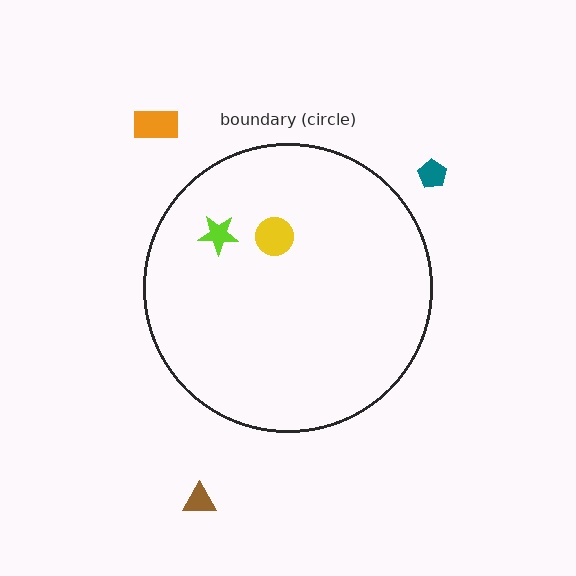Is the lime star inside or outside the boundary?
Inside.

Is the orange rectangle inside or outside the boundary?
Outside.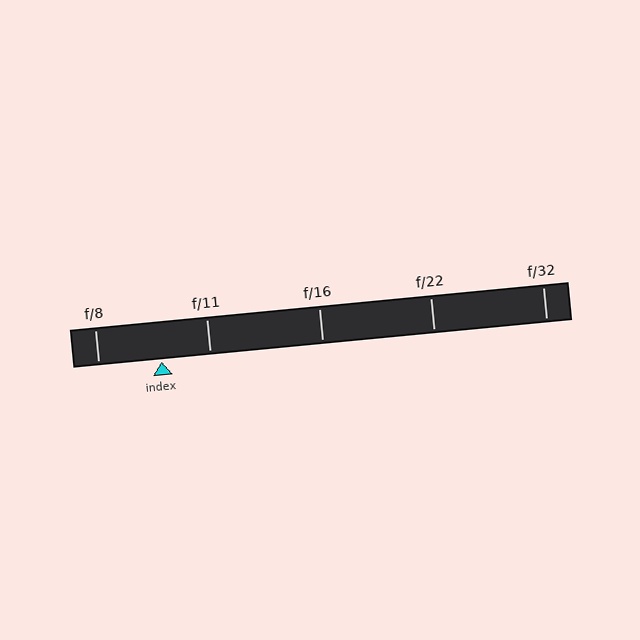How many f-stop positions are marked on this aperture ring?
There are 5 f-stop positions marked.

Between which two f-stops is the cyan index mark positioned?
The index mark is between f/8 and f/11.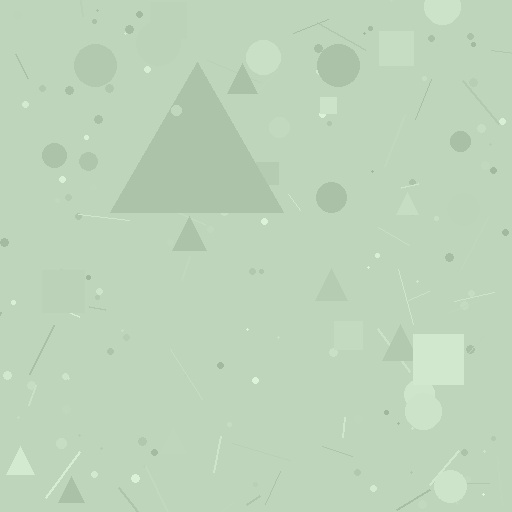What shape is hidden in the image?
A triangle is hidden in the image.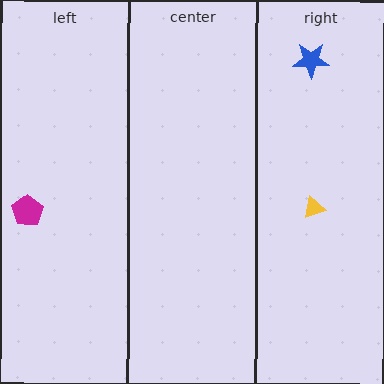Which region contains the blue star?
The right region.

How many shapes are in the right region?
2.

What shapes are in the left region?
The magenta pentagon.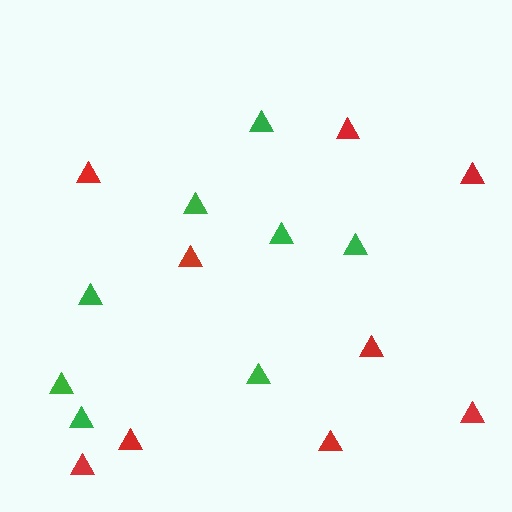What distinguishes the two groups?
There are 2 groups: one group of red triangles (9) and one group of green triangles (8).